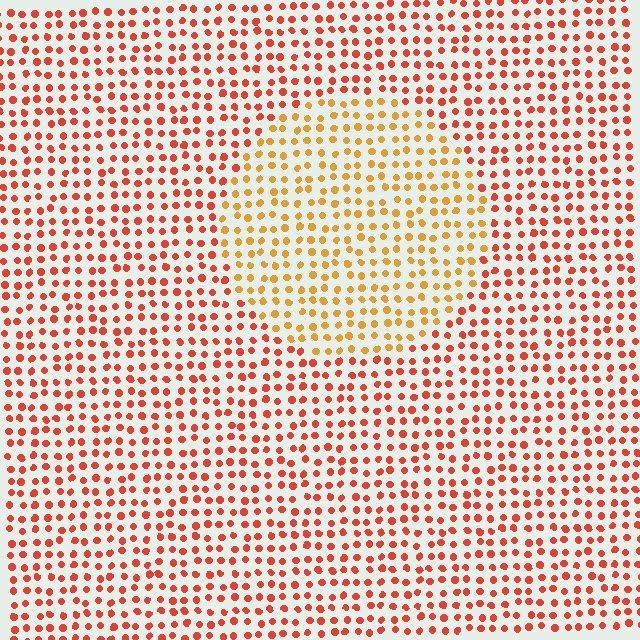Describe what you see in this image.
The image is filled with small red elements in a uniform arrangement. A circle-shaped region is visible where the elements are tinted to a slightly different hue, forming a subtle color boundary.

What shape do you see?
I see a circle.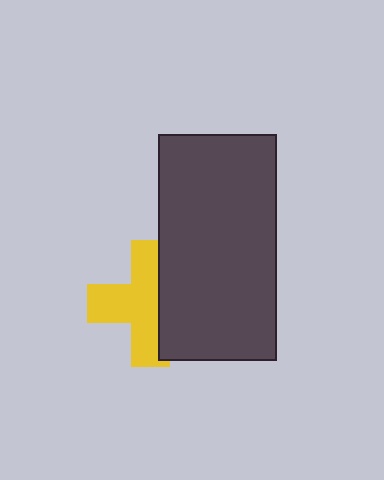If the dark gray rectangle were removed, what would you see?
You would see the complete yellow cross.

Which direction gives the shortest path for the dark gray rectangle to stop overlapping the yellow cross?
Moving right gives the shortest separation.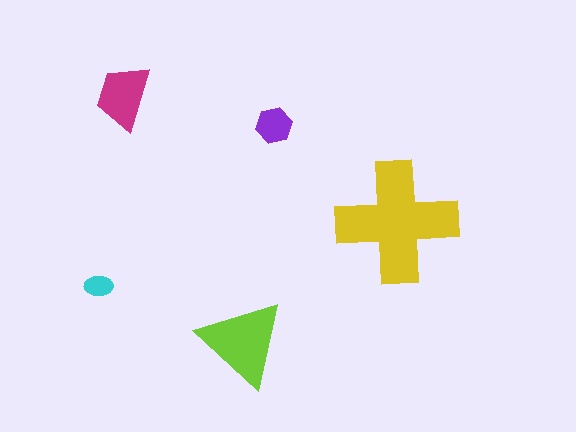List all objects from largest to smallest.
The yellow cross, the lime triangle, the magenta trapezoid, the purple hexagon, the cyan ellipse.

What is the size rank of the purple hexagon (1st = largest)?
4th.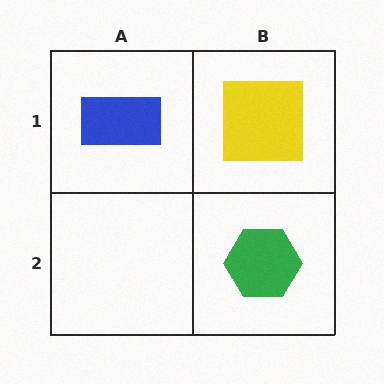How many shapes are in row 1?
2 shapes.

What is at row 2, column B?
A green hexagon.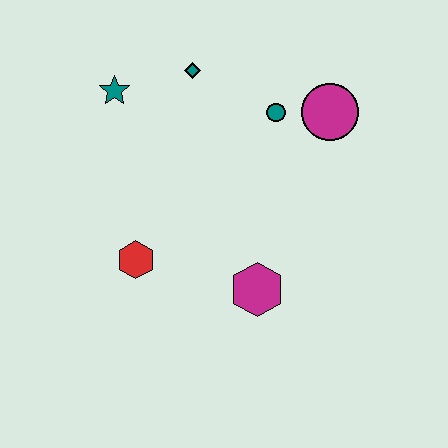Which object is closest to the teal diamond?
The teal star is closest to the teal diamond.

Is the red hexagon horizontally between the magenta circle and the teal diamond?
No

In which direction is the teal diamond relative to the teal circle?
The teal diamond is to the left of the teal circle.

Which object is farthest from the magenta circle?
The red hexagon is farthest from the magenta circle.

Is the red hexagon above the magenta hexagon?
Yes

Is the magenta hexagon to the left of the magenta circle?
Yes